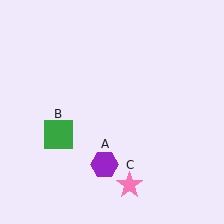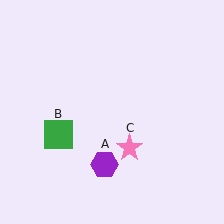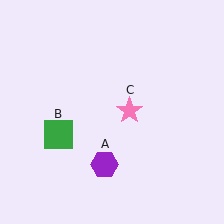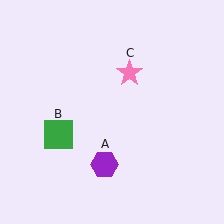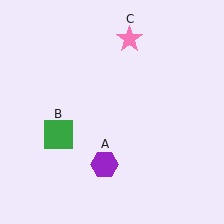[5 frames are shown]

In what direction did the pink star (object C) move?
The pink star (object C) moved up.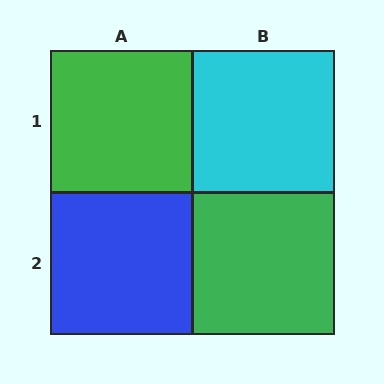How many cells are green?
2 cells are green.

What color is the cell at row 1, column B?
Cyan.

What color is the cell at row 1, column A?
Green.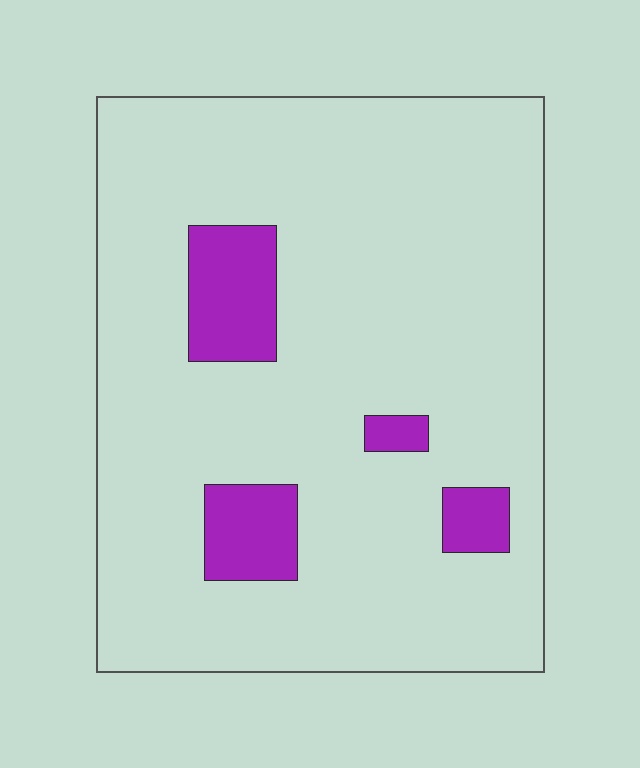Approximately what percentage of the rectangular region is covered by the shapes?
Approximately 10%.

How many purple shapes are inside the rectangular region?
4.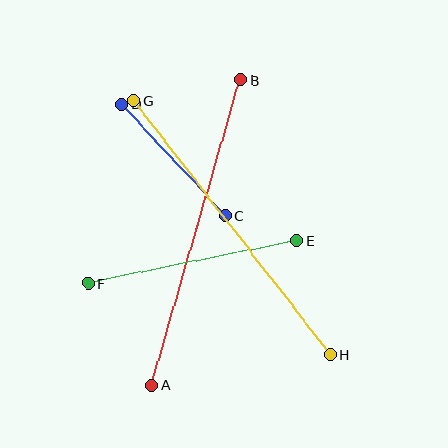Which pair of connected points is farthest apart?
Points G and H are farthest apart.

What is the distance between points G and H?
The distance is approximately 321 pixels.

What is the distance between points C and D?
The distance is approximately 152 pixels.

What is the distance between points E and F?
The distance is approximately 213 pixels.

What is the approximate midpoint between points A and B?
The midpoint is at approximately (196, 232) pixels.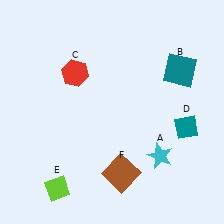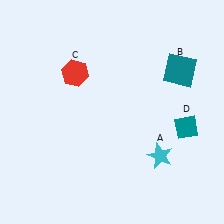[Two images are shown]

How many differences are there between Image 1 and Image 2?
There are 2 differences between the two images.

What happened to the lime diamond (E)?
The lime diamond (E) was removed in Image 2. It was in the bottom-left area of Image 1.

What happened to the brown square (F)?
The brown square (F) was removed in Image 2. It was in the bottom-right area of Image 1.